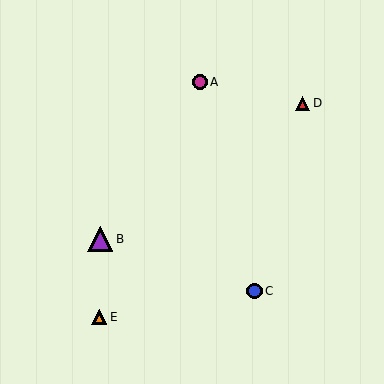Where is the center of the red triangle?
The center of the red triangle is at (303, 103).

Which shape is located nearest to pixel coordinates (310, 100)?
The red triangle (labeled D) at (303, 103) is nearest to that location.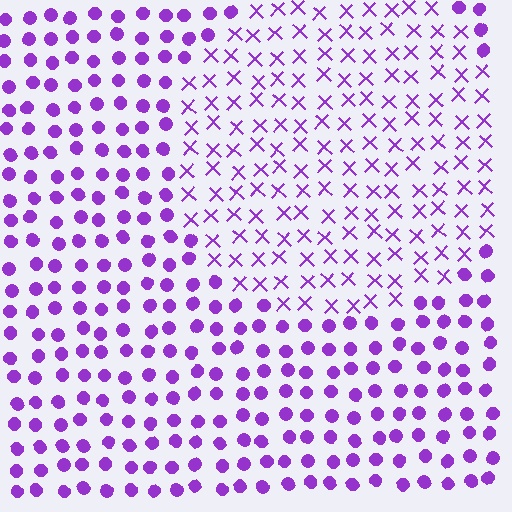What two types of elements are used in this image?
The image uses X marks inside the circle region and circles outside it.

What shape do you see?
I see a circle.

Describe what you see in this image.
The image is filled with small purple elements arranged in a uniform grid. A circle-shaped region contains X marks, while the surrounding area contains circles. The boundary is defined purely by the change in element shape.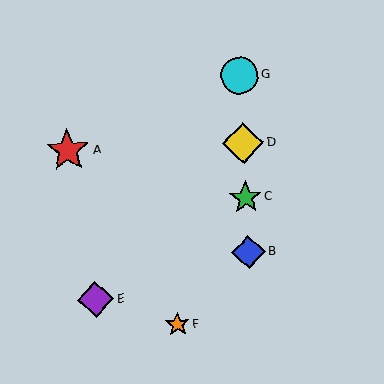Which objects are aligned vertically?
Objects B, C, D, G are aligned vertically.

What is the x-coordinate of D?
Object D is at x≈243.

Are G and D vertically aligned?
Yes, both are at x≈240.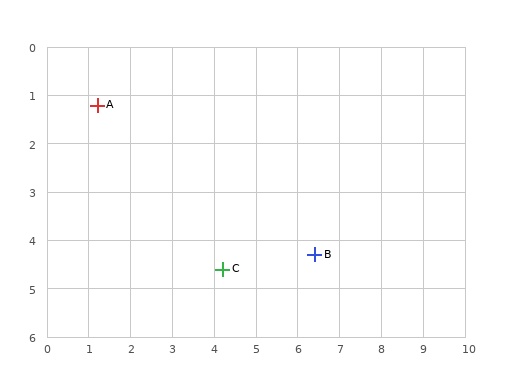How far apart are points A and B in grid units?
Points A and B are about 6.1 grid units apart.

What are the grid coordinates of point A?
Point A is at approximately (1.2, 1.2).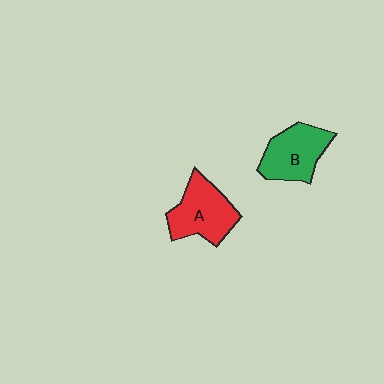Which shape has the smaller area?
Shape B (green).